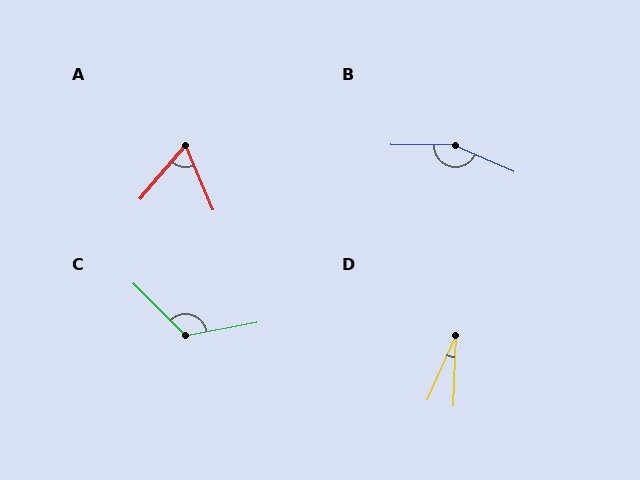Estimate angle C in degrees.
Approximately 124 degrees.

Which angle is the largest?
B, at approximately 157 degrees.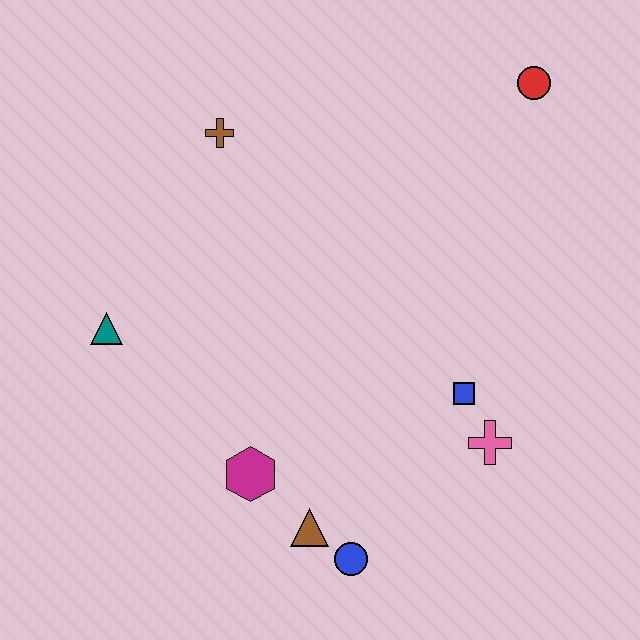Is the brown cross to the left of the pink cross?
Yes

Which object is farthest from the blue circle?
The red circle is farthest from the blue circle.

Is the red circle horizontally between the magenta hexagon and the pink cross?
No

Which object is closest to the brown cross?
The teal triangle is closest to the brown cross.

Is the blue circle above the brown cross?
No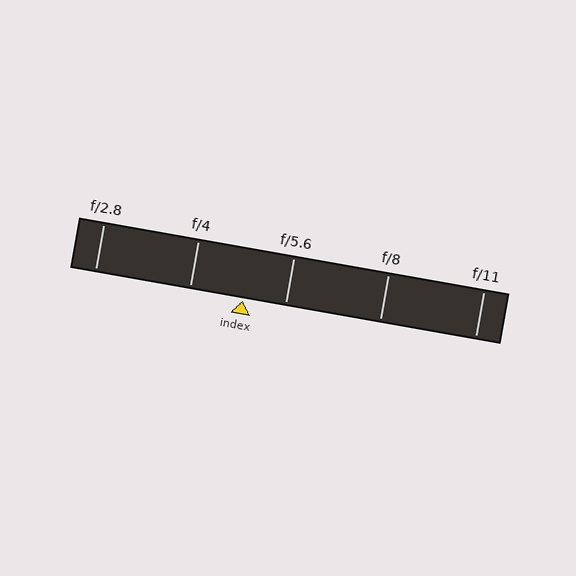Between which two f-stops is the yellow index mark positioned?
The index mark is between f/4 and f/5.6.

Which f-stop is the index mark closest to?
The index mark is closest to f/5.6.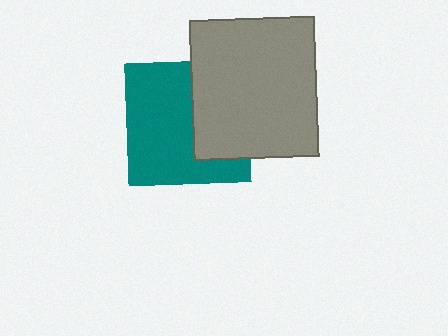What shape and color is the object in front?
The object in front is a gray rectangle.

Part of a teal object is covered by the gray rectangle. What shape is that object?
It is a square.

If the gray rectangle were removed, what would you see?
You would see the complete teal square.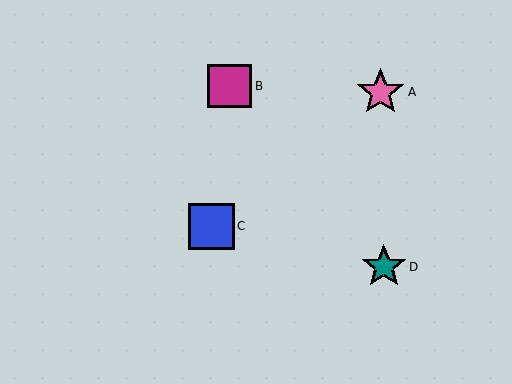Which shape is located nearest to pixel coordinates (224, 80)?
The magenta square (labeled B) at (230, 86) is nearest to that location.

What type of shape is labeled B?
Shape B is a magenta square.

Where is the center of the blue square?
The center of the blue square is at (211, 226).